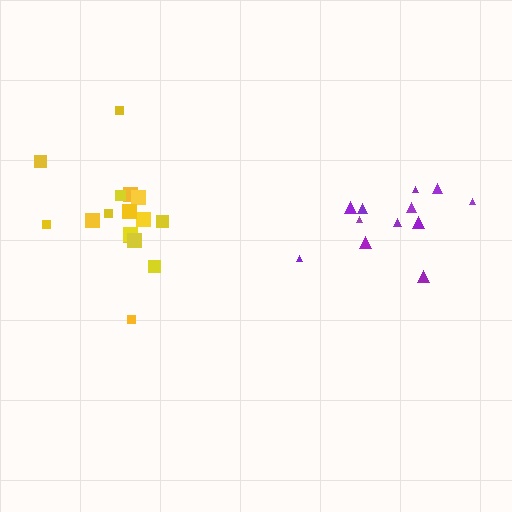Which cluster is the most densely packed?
Yellow.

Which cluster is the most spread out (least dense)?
Purple.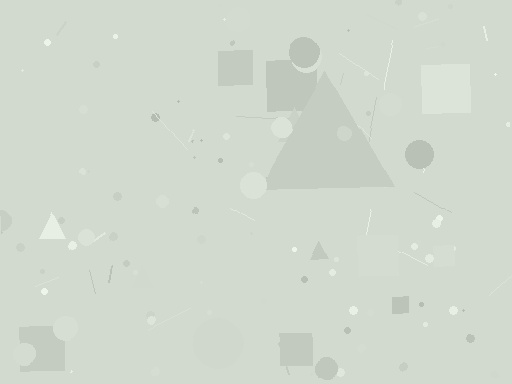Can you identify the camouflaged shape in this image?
The camouflaged shape is a triangle.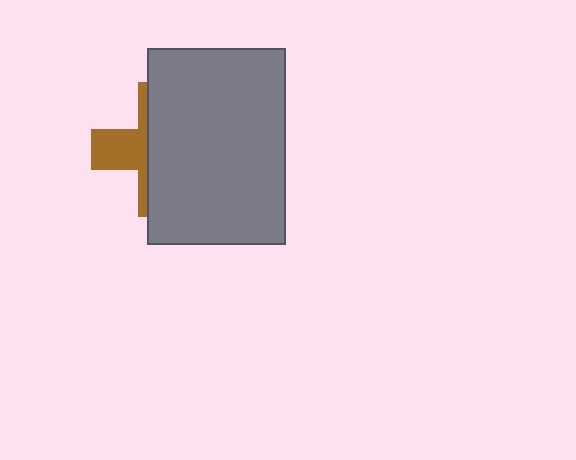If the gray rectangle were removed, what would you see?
You would see the complete brown cross.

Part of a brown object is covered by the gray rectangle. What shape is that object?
It is a cross.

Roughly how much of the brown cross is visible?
A small part of it is visible (roughly 34%).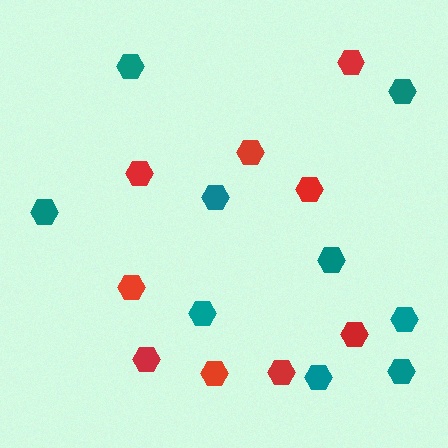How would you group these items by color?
There are 2 groups: one group of red hexagons (9) and one group of teal hexagons (9).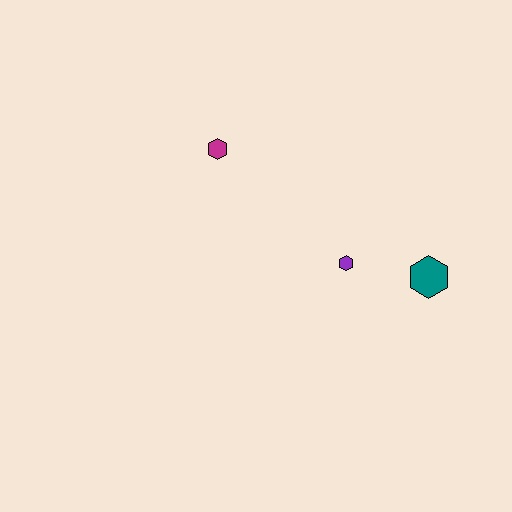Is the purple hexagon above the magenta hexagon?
No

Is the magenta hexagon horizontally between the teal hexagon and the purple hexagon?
No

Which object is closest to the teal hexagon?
The purple hexagon is closest to the teal hexagon.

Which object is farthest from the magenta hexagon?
The teal hexagon is farthest from the magenta hexagon.